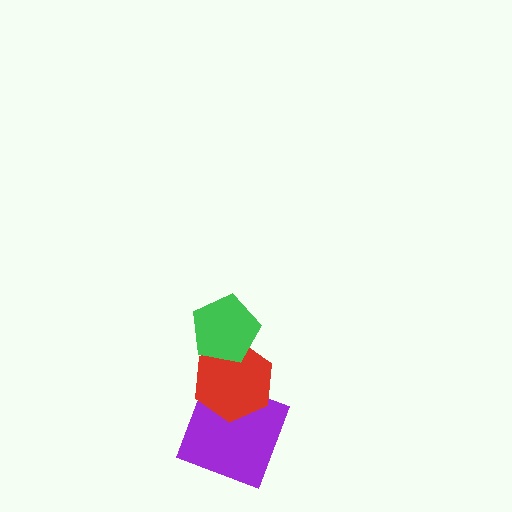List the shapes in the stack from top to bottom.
From top to bottom: the green pentagon, the red hexagon, the purple square.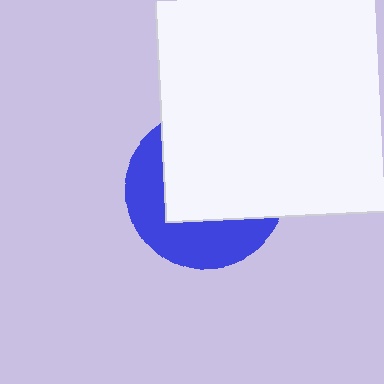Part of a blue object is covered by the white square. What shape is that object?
It is a circle.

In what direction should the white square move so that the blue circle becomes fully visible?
The white square should move toward the upper-right. That is the shortest direction to clear the overlap and leave the blue circle fully visible.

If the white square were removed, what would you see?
You would see the complete blue circle.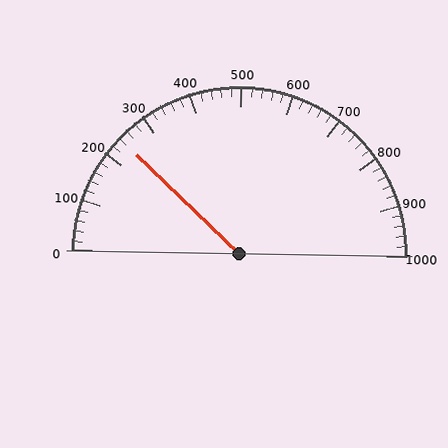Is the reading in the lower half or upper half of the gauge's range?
The reading is in the lower half of the range (0 to 1000).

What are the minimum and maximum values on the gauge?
The gauge ranges from 0 to 1000.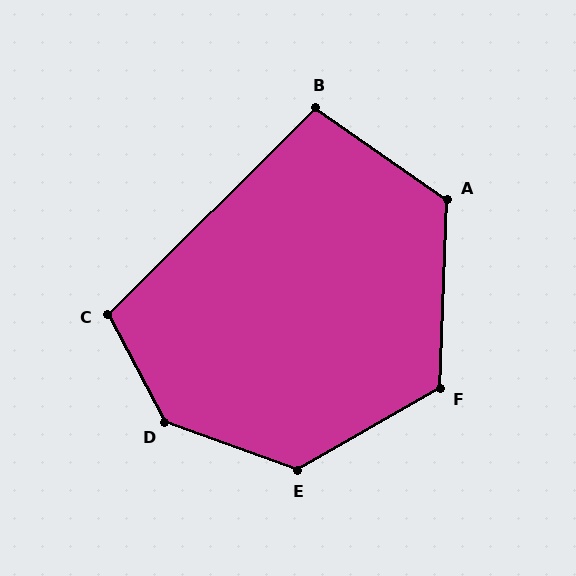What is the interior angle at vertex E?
Approximately 130 degrees (obtuse).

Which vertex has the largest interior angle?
D, at approximately 138 degrees.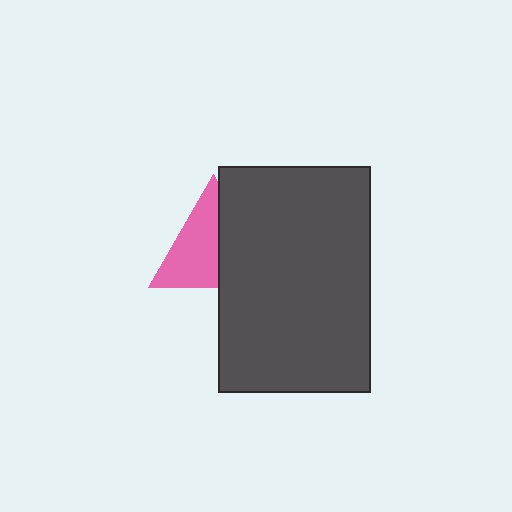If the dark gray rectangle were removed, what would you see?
You would see the complete pink triangle.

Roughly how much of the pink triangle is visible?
About half of it is visible (roughly 56%).